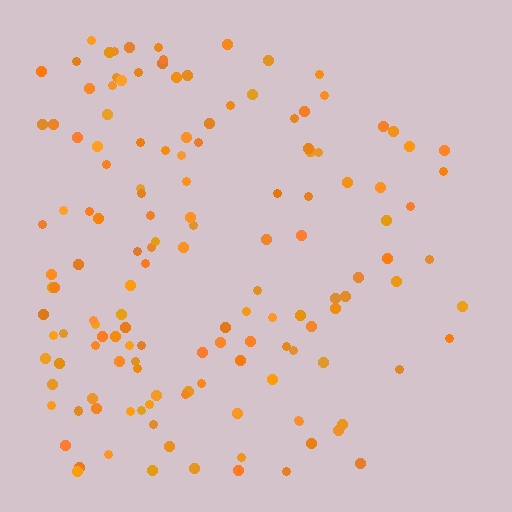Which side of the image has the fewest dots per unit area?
The right.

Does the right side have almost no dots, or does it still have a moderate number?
Still a moderate number, just noticeably fewer than the left.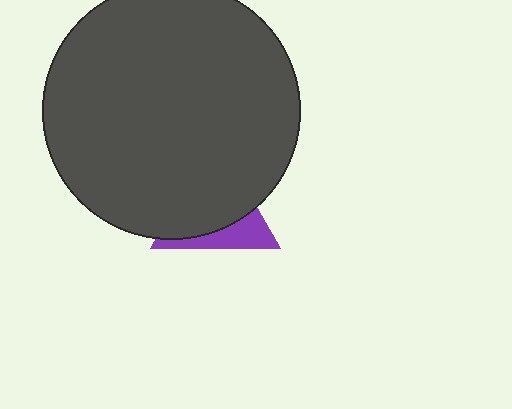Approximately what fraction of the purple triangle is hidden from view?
Roughly 68% of the purple triangle is hidden behind the dark gray circle.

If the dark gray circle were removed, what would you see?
You would see the complete purple triangle.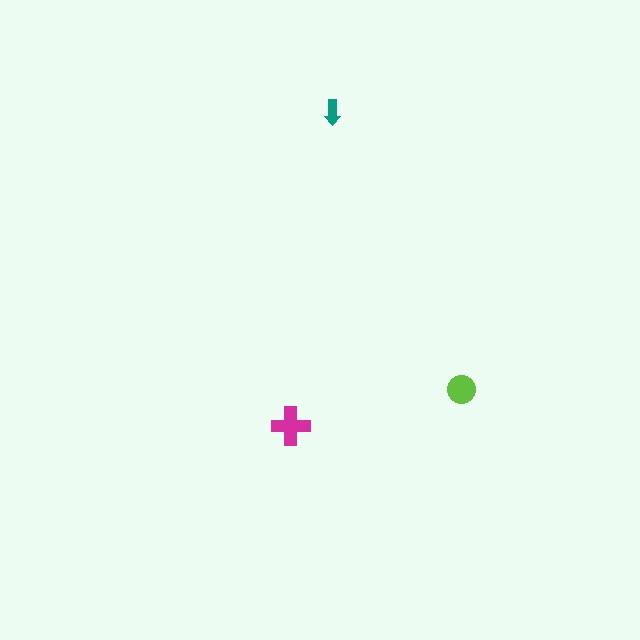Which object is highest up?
The teal arrow is topmost.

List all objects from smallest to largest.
The teal arrow, the lime circle, the magenta cross.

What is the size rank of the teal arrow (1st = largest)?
3rd.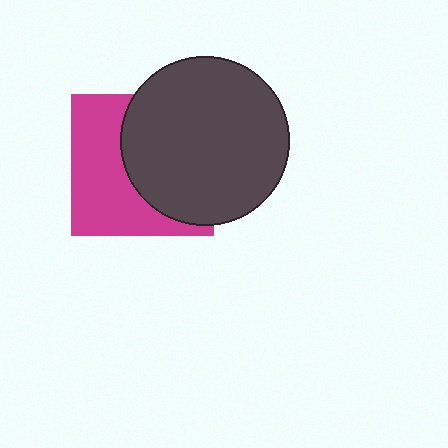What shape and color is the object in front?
The object in front is a dark gray circle.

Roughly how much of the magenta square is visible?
About half of it is visible (roughly 47%).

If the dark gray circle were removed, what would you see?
You would see the complete magenta square.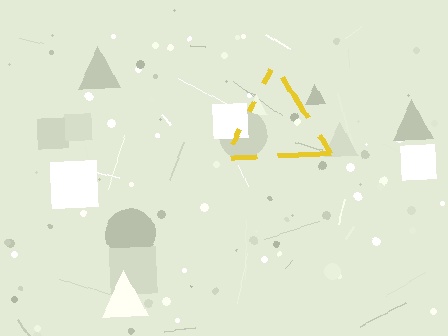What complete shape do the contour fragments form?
The contour fragments form a triangle.